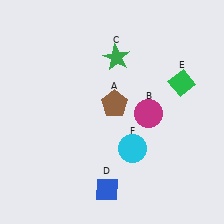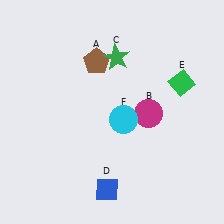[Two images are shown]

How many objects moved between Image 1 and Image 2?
2 objects moved between the two images.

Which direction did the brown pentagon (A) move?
The brown pentagon (A) moved up.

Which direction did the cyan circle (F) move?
The cyan circle (F) moved up.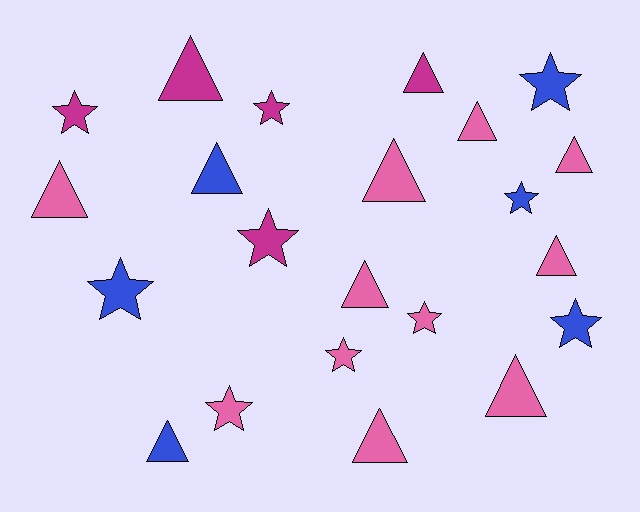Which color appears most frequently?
Pink, with 11 objects.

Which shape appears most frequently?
Triangle, with 12 objects.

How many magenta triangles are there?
There are 2 magenta triangles.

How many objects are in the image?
There are 22 objects.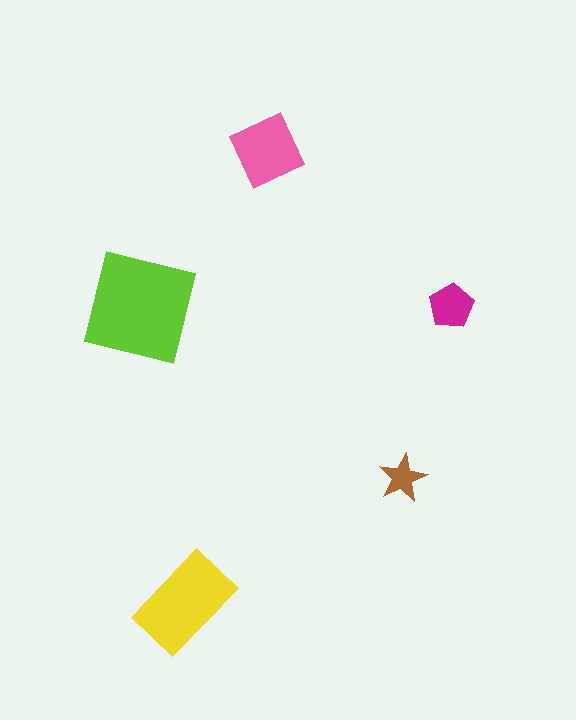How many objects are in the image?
There are 5 objects in the image.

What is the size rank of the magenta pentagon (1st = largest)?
4th.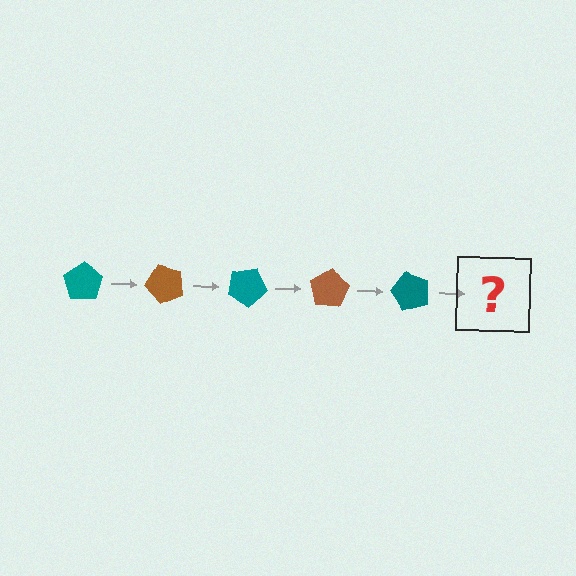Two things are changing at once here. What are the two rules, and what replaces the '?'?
The two rules are that it rotates 50 degrees each step and the color cycles through teal and brown. The '?' should be a brown pentagon, rotated 250 degrees from the start.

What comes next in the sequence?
The next element should be a brown pentagon, rotated 250 degrees from the start.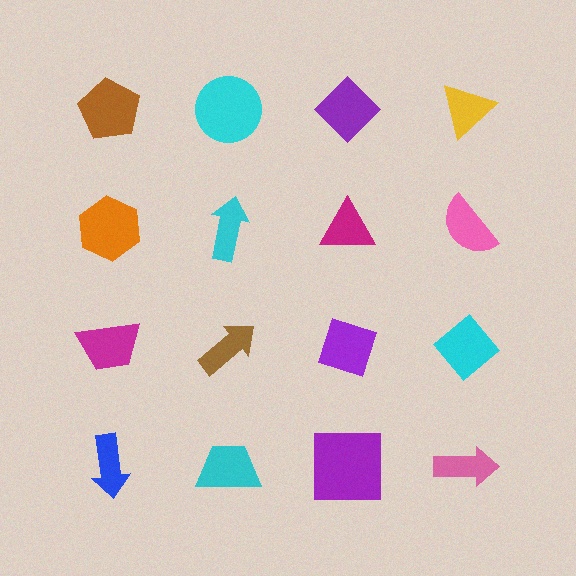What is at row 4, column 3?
A purple square.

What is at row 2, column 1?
An orange hexagon.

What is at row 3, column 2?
A brown arrow.